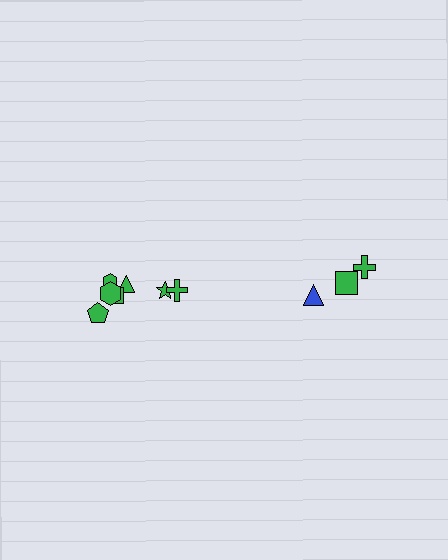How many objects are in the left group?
There are 7 objects.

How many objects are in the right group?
There are 3 objects.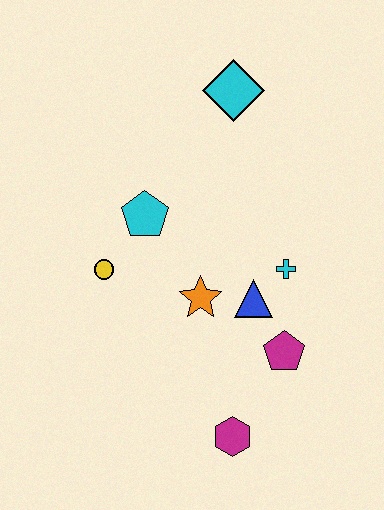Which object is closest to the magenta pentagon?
The blue triangle is closest to the magenta pentagon.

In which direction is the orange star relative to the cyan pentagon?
The orange star is below the cyan pentagon.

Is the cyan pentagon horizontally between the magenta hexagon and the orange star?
No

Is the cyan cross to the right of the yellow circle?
Yes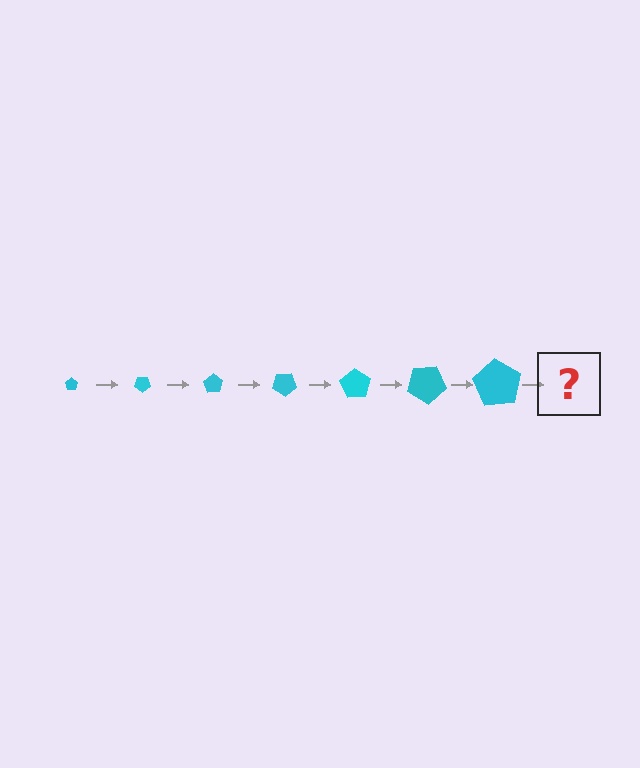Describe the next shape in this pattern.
It should be a pentagon, larger than the previous one and rotated 245 degrees from the start.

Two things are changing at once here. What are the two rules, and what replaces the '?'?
The two rules are that the pentagon grows larger each step and it rotates 35 degrees each step. The '?' should be a pentagon, larger than the previous one and rotated 245 degrees from the start.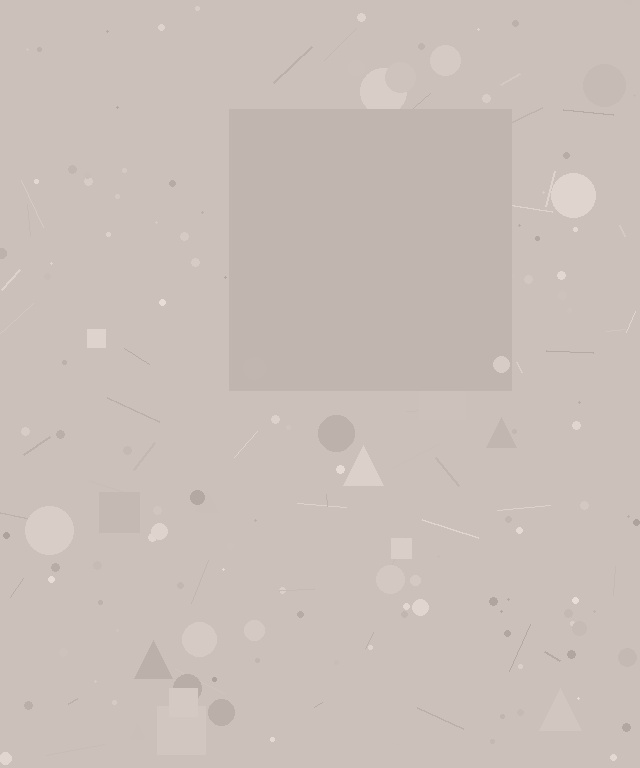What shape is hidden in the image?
A square is hidden in the image.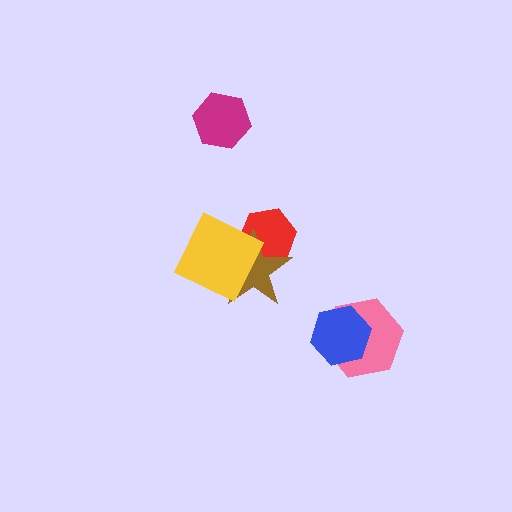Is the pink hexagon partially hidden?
Yes, it is partially covered by another shape.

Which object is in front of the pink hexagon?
The blue hexagon is in front of the pink hexagon.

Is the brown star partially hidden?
Yes, it is partially covered by another shape.